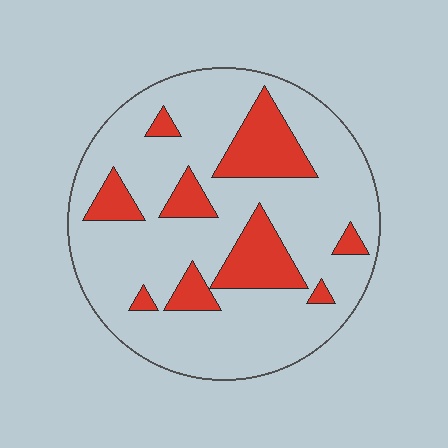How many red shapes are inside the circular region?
9.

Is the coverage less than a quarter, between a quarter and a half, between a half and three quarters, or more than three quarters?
Less than a quarter.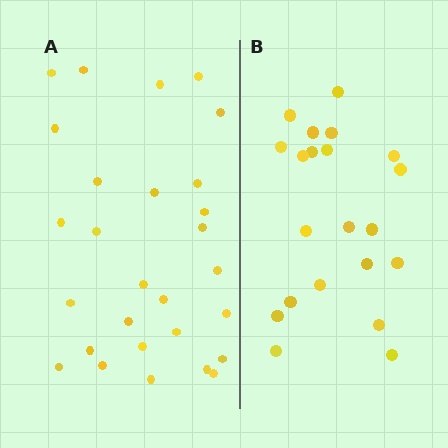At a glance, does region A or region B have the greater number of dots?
Region A (the left region) has more dots.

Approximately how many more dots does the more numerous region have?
Region A has roughly 8 or so more dots than region B.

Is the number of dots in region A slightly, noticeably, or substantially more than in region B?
Region A has noticeably more, but not dramatically so. The ratio is roughly 1.3 to 1.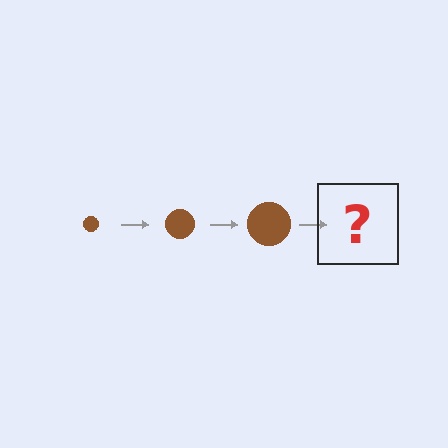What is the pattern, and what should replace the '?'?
The pattern is that the circle gets progressively larger each step. The '?' should be a brown circle, larger than the previous one.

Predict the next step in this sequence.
The next step is a brown circle, larger than the previous one.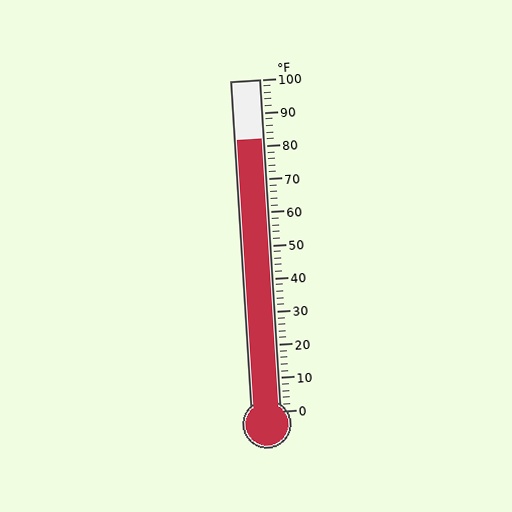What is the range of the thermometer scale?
The thermometer scale ranges from 0°F to 100°F.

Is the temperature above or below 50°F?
The temperature is above 50°F.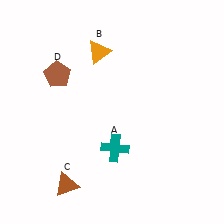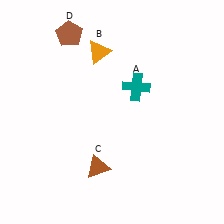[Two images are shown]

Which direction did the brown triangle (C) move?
The brown triangle (C) moved right.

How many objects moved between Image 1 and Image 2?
3 objects moved between the two images.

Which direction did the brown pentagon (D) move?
The brown pentagon (D) moved up.